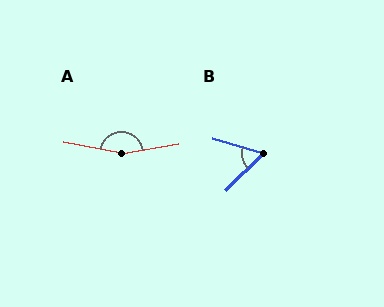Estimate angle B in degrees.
Approximately 61 degrees.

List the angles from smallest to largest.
B (61°), A (159°).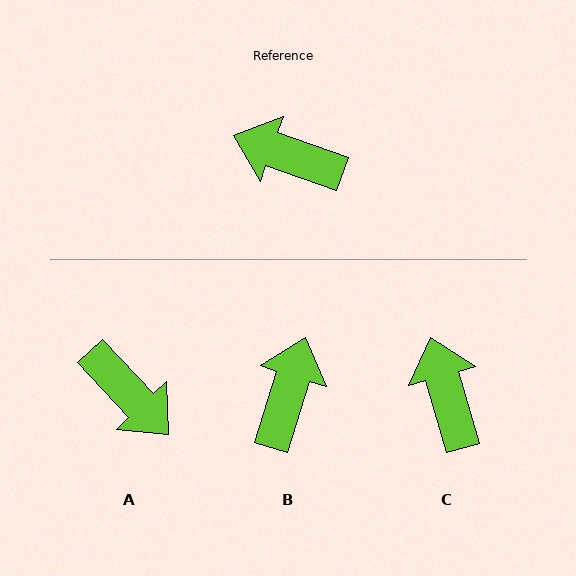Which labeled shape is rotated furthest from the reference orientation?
A, about 153 degrees away.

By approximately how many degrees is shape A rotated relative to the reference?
Approximately 153 degrees counter-clockwise.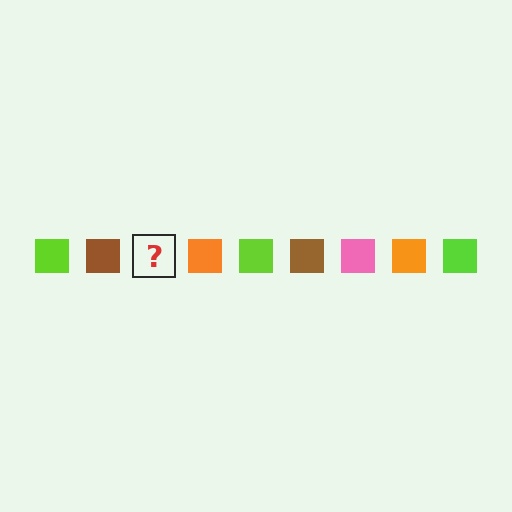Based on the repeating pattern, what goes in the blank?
The blank should be a pink square.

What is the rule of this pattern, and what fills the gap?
The rule is that the pattern cycles through lime, brown, pink, orange squares. The gap should be filled with a pink square.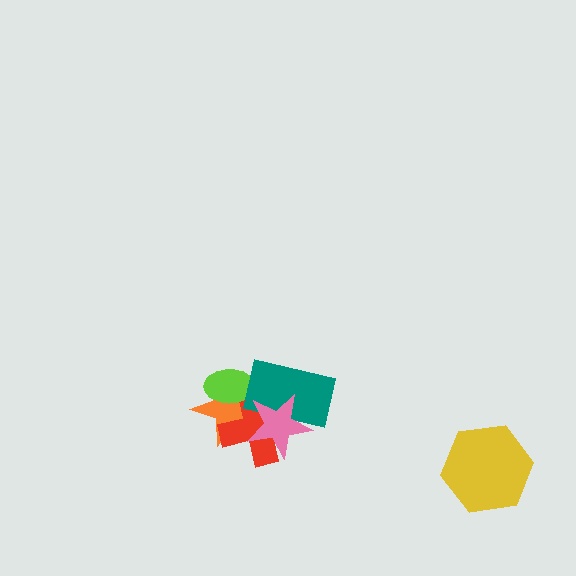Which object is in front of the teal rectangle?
The pink star is in front of the teal rectangle.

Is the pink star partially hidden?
No, no other shape covers it.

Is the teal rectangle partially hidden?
Yes, it is partially covered by another shape.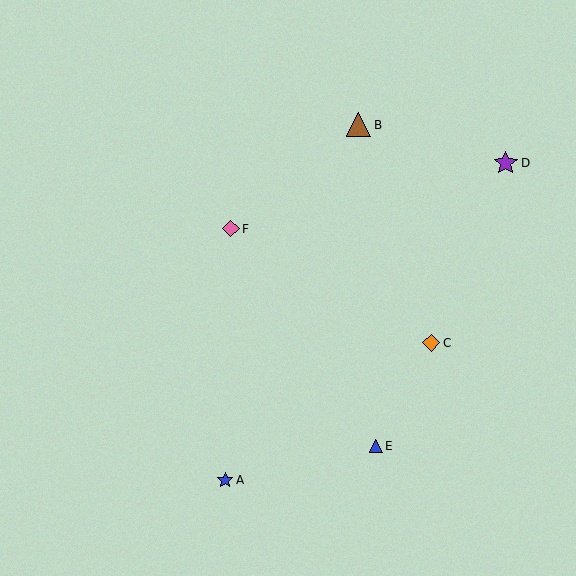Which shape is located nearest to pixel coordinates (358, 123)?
The brown triangle (labeled B) at (359, 125) is nearest to that location.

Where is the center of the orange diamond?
The center of the orange diamond is at (431, 343).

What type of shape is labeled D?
Shape D is a purple star.